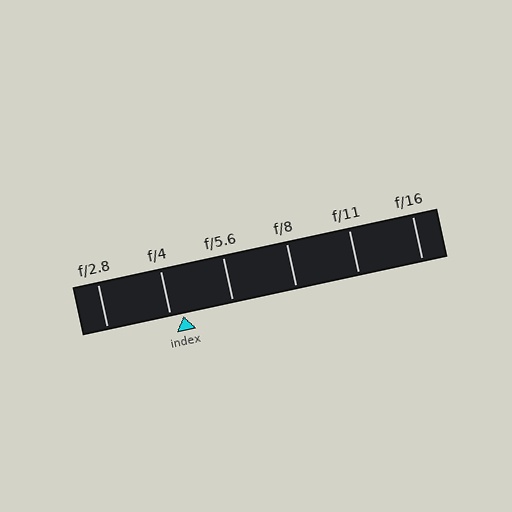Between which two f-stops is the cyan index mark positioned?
The index mark is between f/4 and f/5.6.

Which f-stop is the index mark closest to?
The index mark is closest to f/4.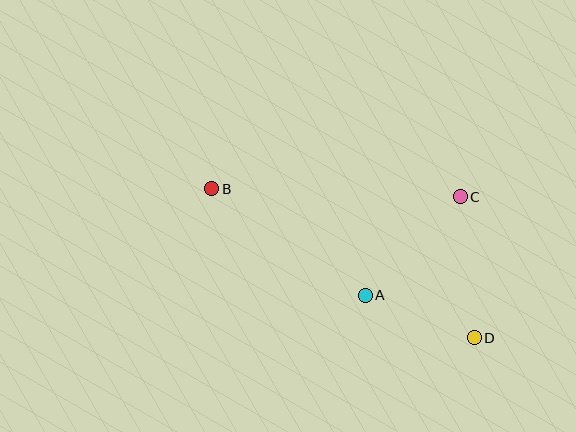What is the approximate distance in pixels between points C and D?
The distance between C and D is approximately 142 pixels.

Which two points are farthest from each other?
Points B and D are farthest from each other.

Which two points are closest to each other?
Points A and D are closest to each other.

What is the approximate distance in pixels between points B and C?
The distance between B and C is approximately 249 pixels.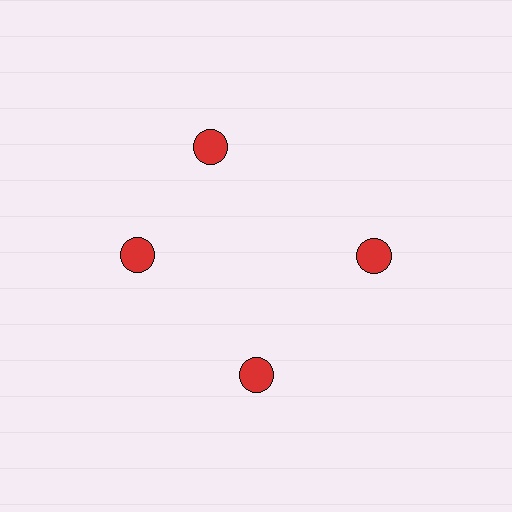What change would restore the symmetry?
The symmetry would be restored by rotating it back into even spacing with its neighbors so that all 4 circles sit at equal angles and equal distance from the center.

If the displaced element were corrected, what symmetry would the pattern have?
It would have 4-fold rotational symmetry — the pattern would map onto itself every 90 degrees.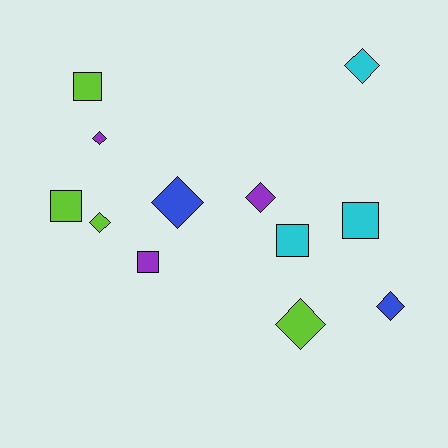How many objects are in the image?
There are 12 objects.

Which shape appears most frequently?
Diamond, with 7 objects.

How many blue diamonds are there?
There are 2 blue diamonds.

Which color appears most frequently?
Lime, with 4 objects.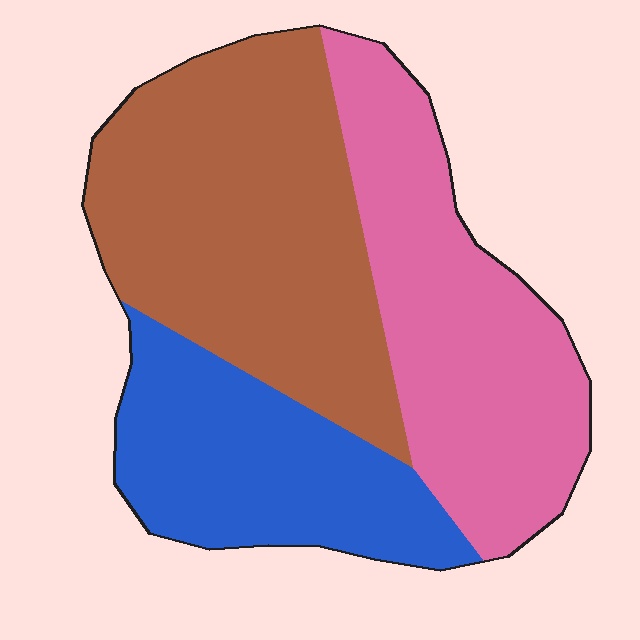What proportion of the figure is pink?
Pink takes up about one third (1/3) of the figure.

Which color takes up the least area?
Blue, at roughly 25%.